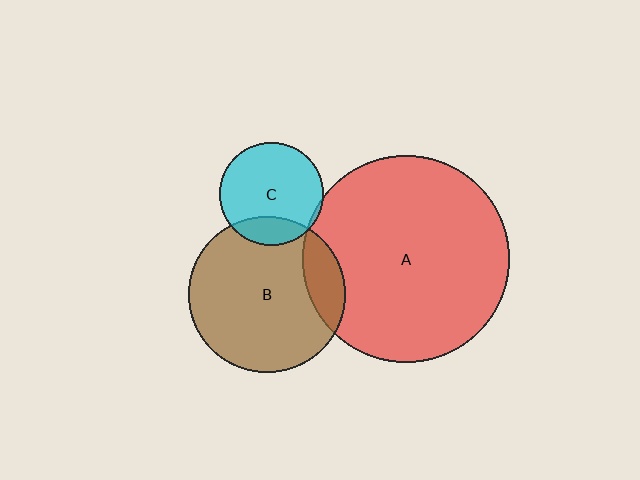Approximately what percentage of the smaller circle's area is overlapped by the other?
Approximately 5%.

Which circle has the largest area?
Circle A (red).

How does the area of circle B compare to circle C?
Approximately 2.3 times.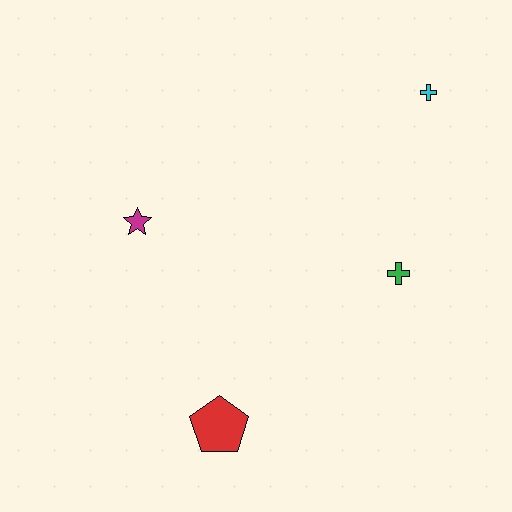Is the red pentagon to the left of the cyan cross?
Yes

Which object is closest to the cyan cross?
The green cross is closest to the cyan cross.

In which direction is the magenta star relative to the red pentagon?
The magenta star is above the red pentagon.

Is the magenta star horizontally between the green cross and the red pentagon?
No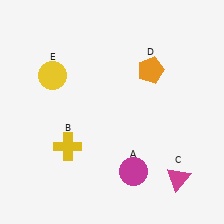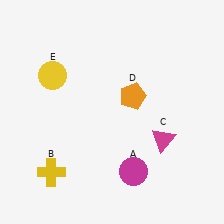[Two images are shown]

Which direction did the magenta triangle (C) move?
The magenta triangle (C) moved up.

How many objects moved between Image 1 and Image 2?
3 objects moved between the two images.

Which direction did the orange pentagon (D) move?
The orange pentagon (D) moved down.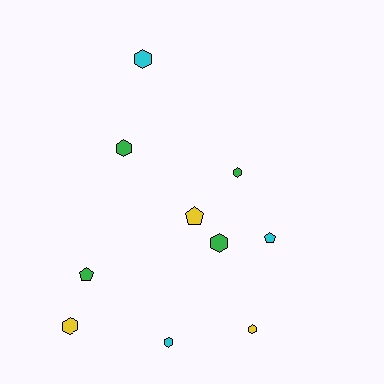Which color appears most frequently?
Green, with 4 objects.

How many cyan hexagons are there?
There are 2 cyan hexagons.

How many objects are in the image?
There are 10 objects.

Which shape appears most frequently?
Hexagon, with 7 objects.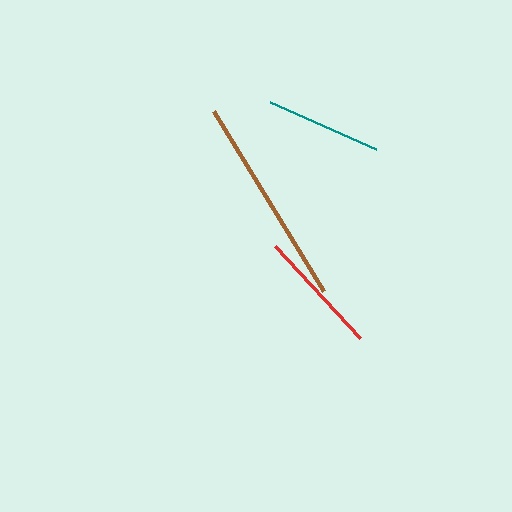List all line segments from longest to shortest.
From longest to shortest: brown, red, teal.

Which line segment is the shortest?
The teal line is the shortest at approximately 117 pixels.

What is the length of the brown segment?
The brown segment is approximately 211 pixels long.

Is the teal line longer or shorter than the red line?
The red line is longer than the teal line.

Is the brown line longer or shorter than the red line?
The brown line is longer than the red line.